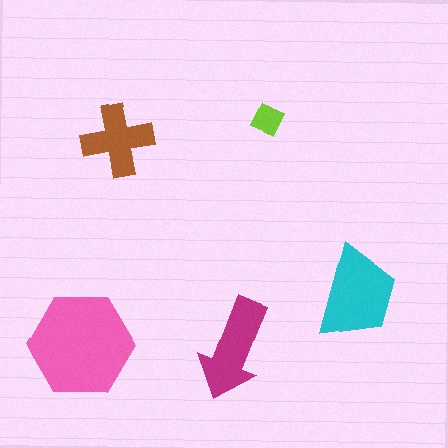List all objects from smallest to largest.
The lime diamond, the brown cross, the magenta arrow, the cyan trapezoid, the pink hexagon.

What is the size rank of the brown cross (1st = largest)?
4th.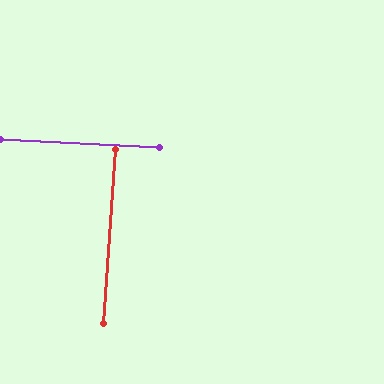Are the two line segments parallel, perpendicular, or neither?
Perpendicular — they meet at approximately 89°.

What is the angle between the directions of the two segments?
Approximately 89 degrees.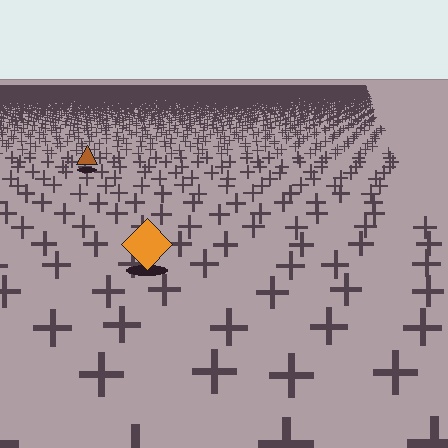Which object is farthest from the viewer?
The brown triangle is farthest from the viewer. It appears smaller and the ground texture around it is denser.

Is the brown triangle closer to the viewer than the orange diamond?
No. The orange diamond is closer — you can tell from the texture gradient: the ground texture is coarser near it.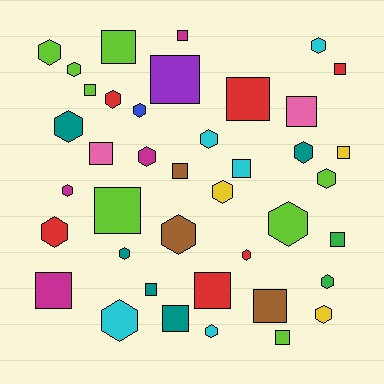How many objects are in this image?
There are 40 objects.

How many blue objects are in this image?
There is 1 blue object.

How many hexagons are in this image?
There are 21 hexagons.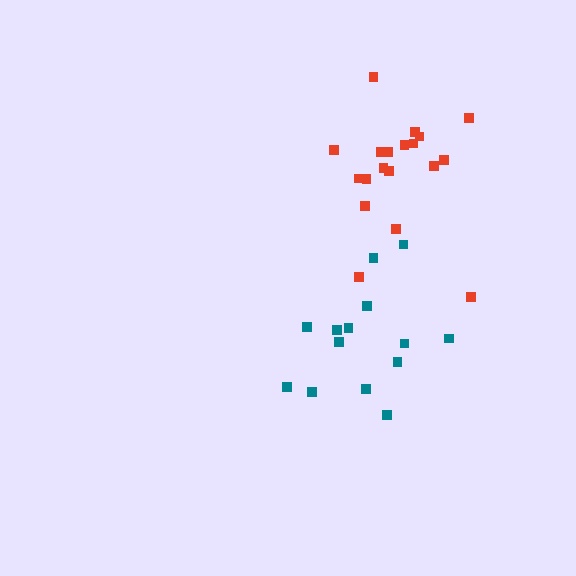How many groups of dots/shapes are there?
There are 2 groups.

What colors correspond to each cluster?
The clusters are colored: teal, red.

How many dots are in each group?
Group 1: 14 dots, Group 2: 19 dots (33 total).